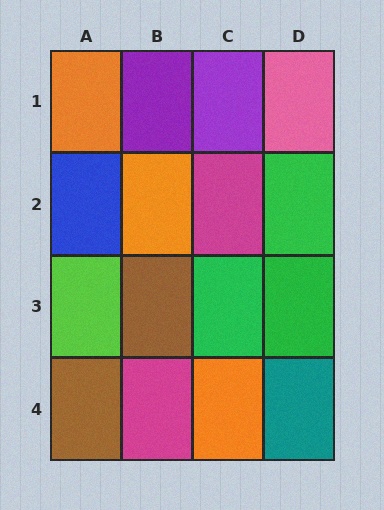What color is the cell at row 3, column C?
Green.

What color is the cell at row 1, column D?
Pink.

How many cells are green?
3 cells are green.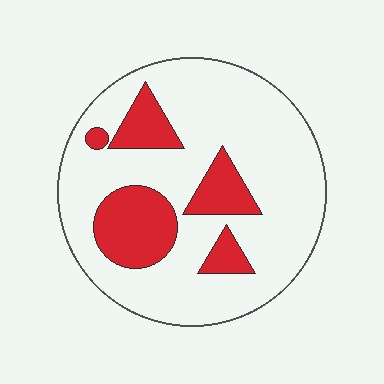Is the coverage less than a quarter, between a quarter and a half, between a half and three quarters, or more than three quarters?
Less than a quarter.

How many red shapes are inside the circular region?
5.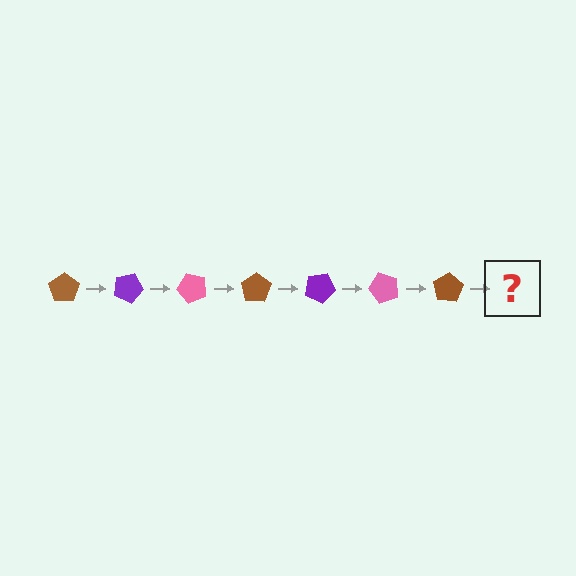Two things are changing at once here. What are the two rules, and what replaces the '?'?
The two rules are that it rotates 25 degrees each step and the color cycles through brown, purple, and pink. The '?' should be a purple pentagon, rotated 175 degrees from the start.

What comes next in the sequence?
The next element should be a purple pentagon, rotated 175 degrees from the start.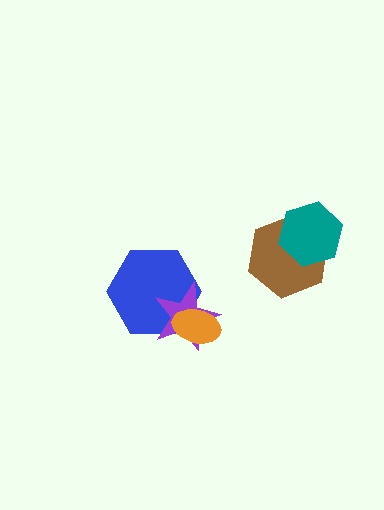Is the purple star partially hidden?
Yes, it is partially covered by another shape.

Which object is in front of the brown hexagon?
The teal hexagon is in front of the brown hexagon.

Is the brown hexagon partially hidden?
Yes, it is partially covered by another shape.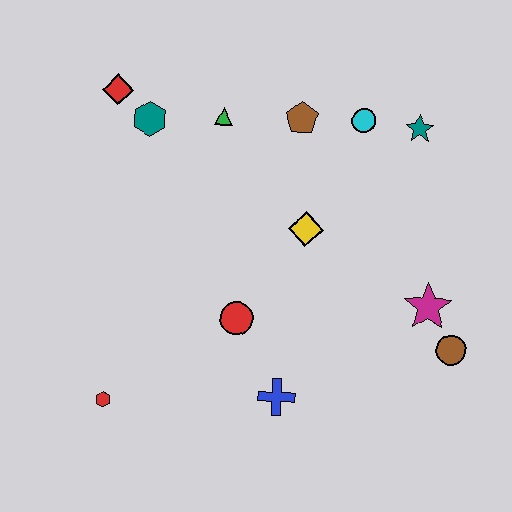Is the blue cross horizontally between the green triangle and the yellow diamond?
Yes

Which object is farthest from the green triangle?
The brown circle is farthest from the green triangle.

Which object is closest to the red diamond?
The teal hexagon is closest to the red diamond.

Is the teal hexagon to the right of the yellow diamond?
No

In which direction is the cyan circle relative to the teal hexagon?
The cyan circle is to the right of the teal hexagon.